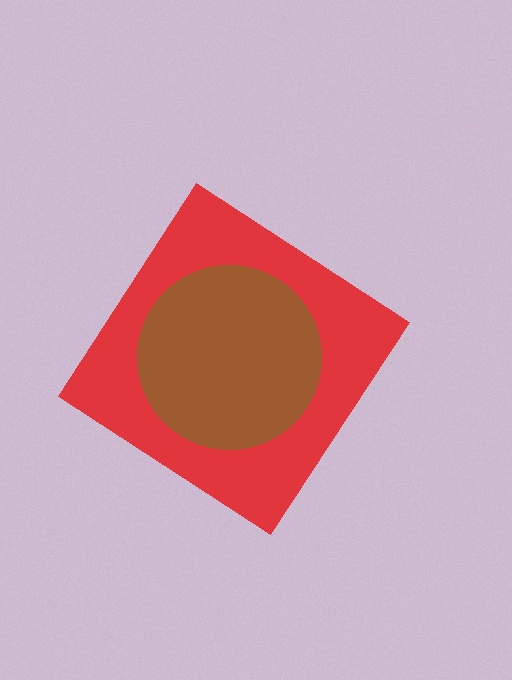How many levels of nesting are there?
2.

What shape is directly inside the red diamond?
The brown circle.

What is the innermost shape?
The brown circle.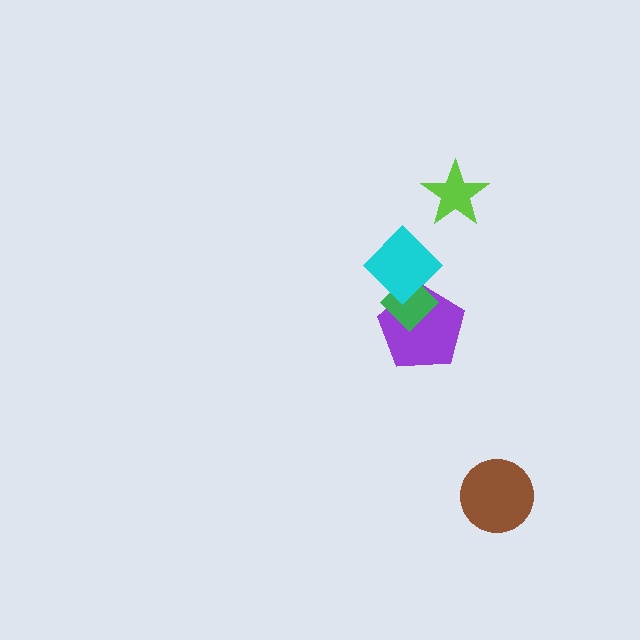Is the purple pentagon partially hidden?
Yes, it is partially covered by another shape.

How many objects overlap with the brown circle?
0 objects overlap with the brown circle.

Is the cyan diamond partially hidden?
No, no other shape covers it.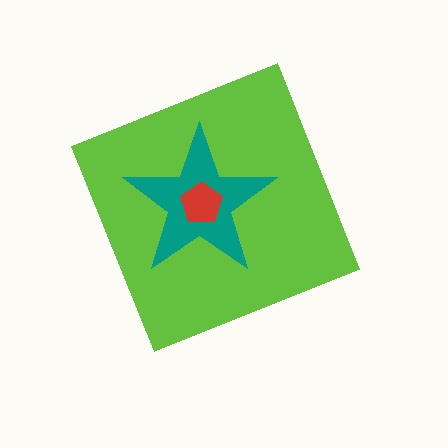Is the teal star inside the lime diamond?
Yes.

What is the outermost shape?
The lime diamond.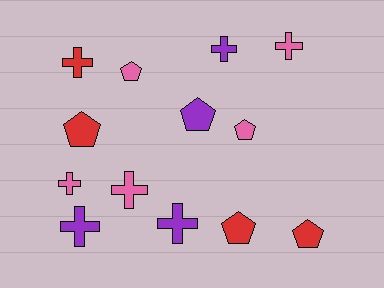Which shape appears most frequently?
Cross, with 7 objects.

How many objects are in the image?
There are 13 objects.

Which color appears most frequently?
Pink, with 5 objects.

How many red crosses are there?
There is 1 red cross.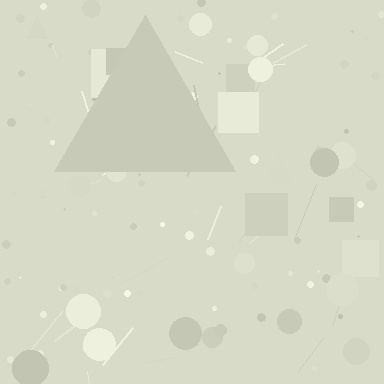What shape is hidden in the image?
A triangle is hidden in the image.